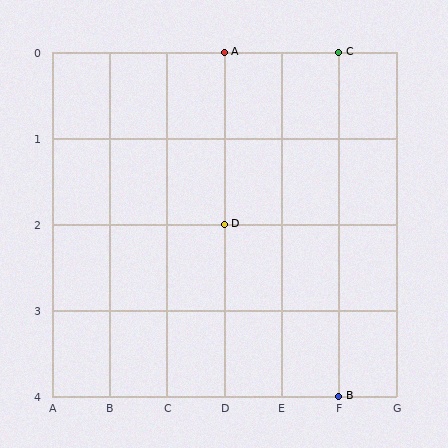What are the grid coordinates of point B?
Point B is at grid coordinates (F, 4).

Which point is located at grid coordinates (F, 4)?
Point B is at (F, 4).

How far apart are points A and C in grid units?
Points A and C are 2 columns apart.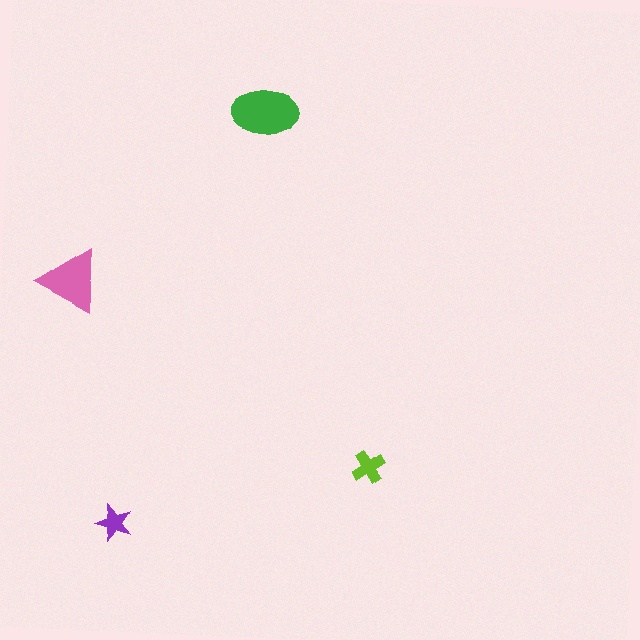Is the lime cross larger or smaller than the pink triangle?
Smaller.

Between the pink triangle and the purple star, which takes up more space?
The pink triangle.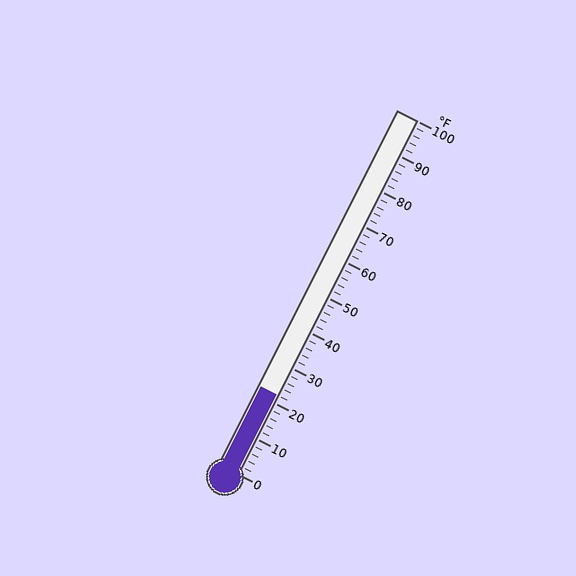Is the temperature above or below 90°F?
The temperature is below 90°F.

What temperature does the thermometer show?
The thermometer shows approximately 22°F.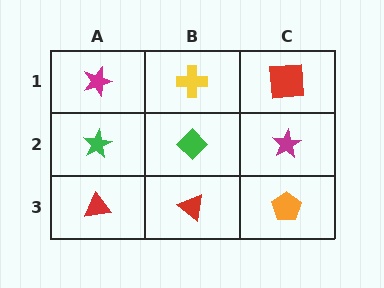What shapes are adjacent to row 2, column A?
A magenta star (row 1, column A), a red triangle (row 3, column A), a green diamond (row 2, column B).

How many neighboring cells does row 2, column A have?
3.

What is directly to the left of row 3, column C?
A red triangle.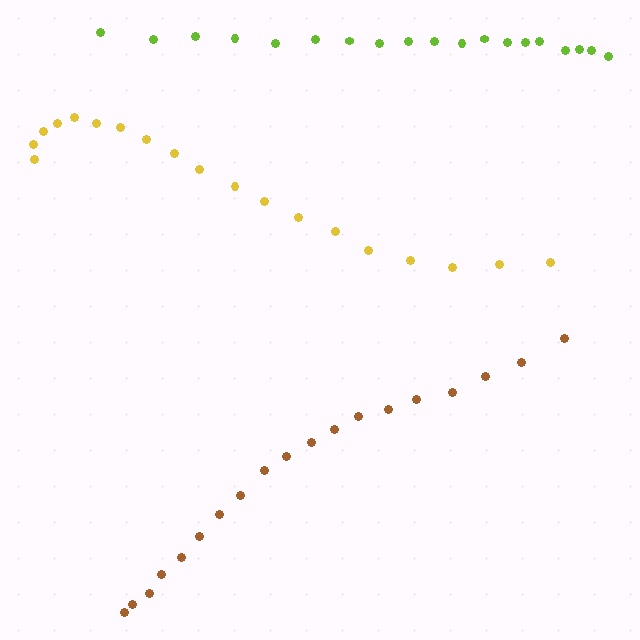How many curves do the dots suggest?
There are 3 distinct paths.